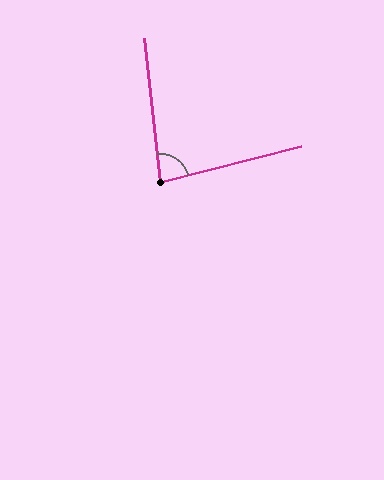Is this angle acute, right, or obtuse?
It is acute.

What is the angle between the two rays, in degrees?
Approximately 82 degrees.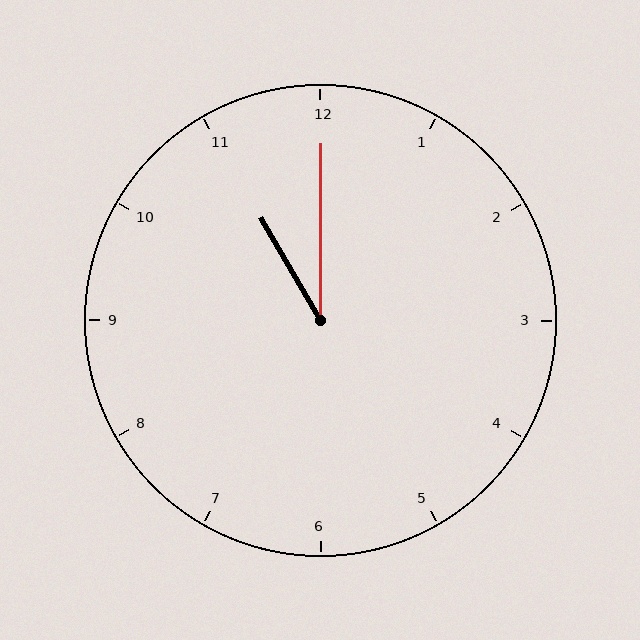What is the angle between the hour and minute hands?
Approximately 30 degrees.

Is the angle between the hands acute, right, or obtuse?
It is acute.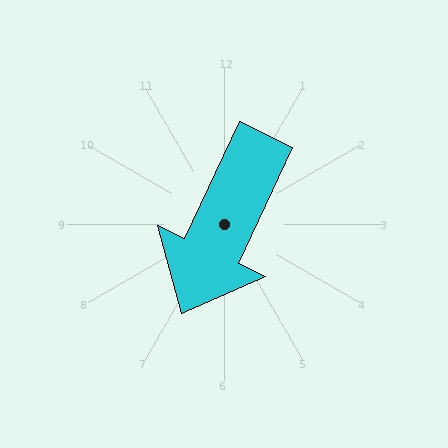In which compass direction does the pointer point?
Southwest.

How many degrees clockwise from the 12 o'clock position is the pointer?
Approximately 205 degrees.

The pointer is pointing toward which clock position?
Roughly 7 o'clock.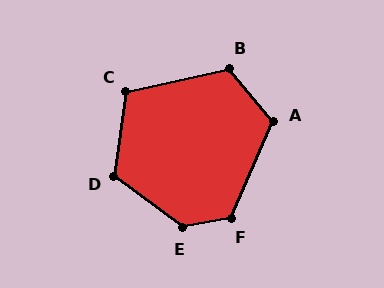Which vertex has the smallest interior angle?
C, at approximately 110 degrees.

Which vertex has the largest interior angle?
E, at approximately 133 degrees.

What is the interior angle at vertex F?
Approximately 124 degrees (obtuse).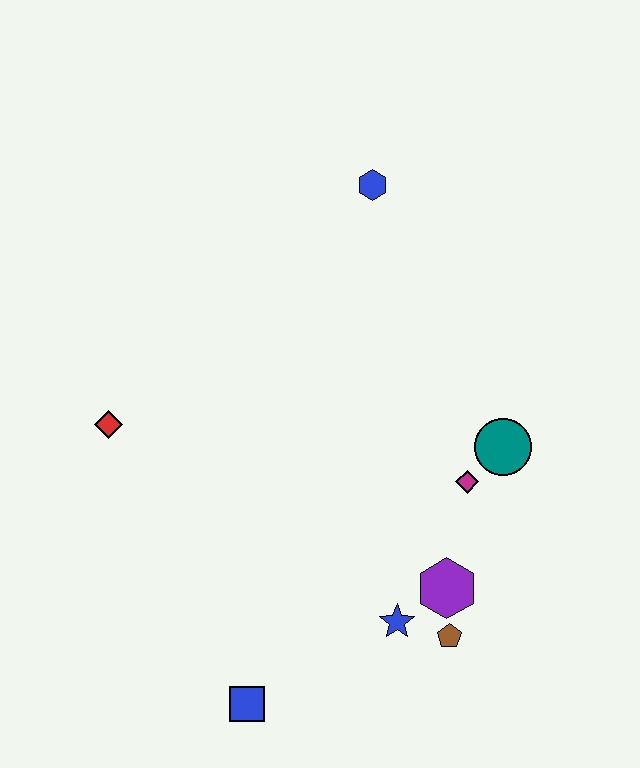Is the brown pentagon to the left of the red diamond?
No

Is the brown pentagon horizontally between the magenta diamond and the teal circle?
No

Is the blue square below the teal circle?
Yes